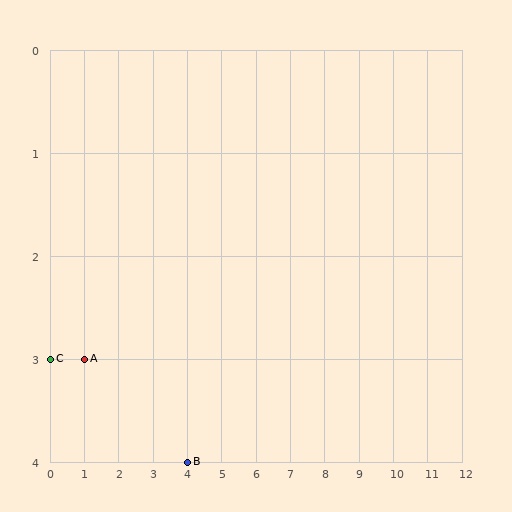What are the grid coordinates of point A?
Point A is at grid coordinates (1, 3).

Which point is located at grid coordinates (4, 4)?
Point B is at (4, 4).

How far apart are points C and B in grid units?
Points C and B are 4 columns and 1 row apart (about 4.1 grid units diagonally).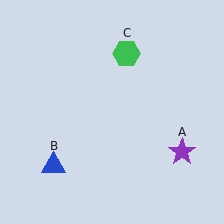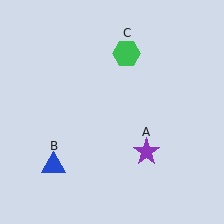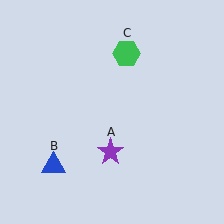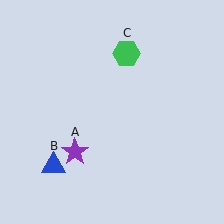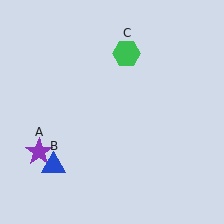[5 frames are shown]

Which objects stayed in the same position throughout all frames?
Blue triangle (object B) and green hexagon (object C) remained stationary.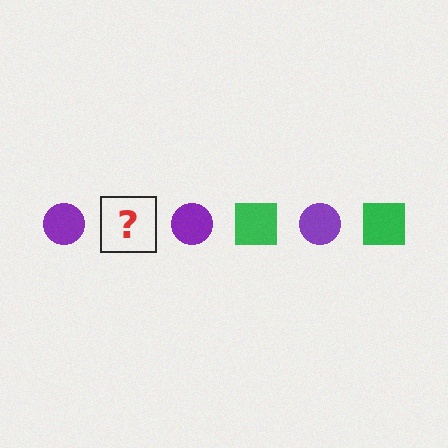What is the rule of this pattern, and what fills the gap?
The rule is that the pattern alternates between purple circle and green square. The gap should be filled with a green square.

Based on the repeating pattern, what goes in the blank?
The blank should be a green square.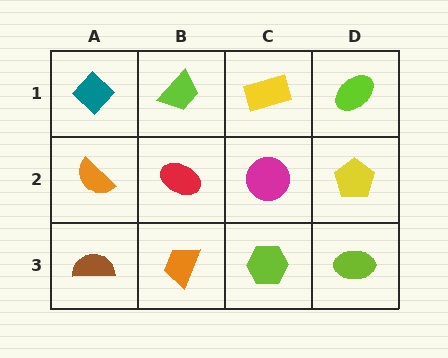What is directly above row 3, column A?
An orange semicircle.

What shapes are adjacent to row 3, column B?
A red ellipse (row 2, column B), a brown semicircle (row 3, column A), a lime hexagon (row 3, column C).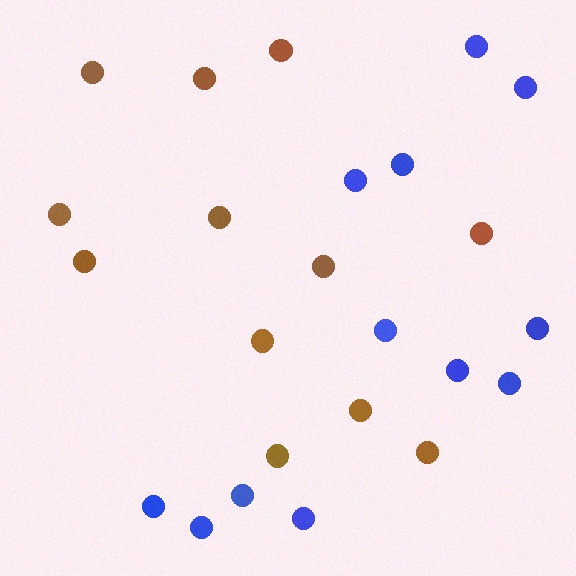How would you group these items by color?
There are 2 groups: one group of brown circles (12) and one group of blue circles (12).